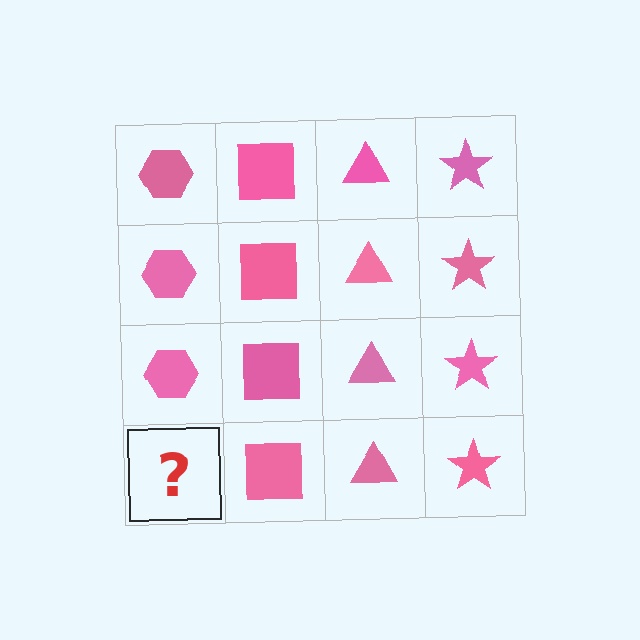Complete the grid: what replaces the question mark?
The question mark should be replaced with a pink hexagon.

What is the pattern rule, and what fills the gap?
The rule is that each column has a consistent shape. The gap should be filled with a pink hexagon.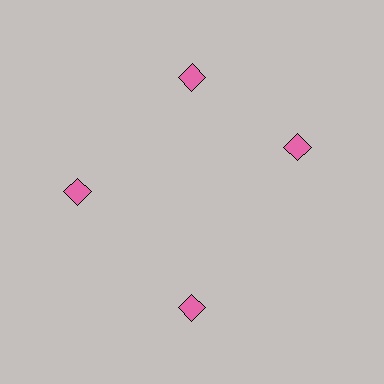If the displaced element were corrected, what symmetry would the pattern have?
It would have 4-fold rotational symmetry — the pattern would map onto itself every 90 degrees.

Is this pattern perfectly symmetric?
No. The 4 pink diamonds are arranged in a ring, but one element near the 3 o'clock position is rotated out of alignment along the ring, breaking the 4-fold rotational symmetry.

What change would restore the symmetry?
The symmetry would be restored by rotating it back into even spacing with its neighbors so that all 4 diamonds sit at equal angles and equal distance from the center.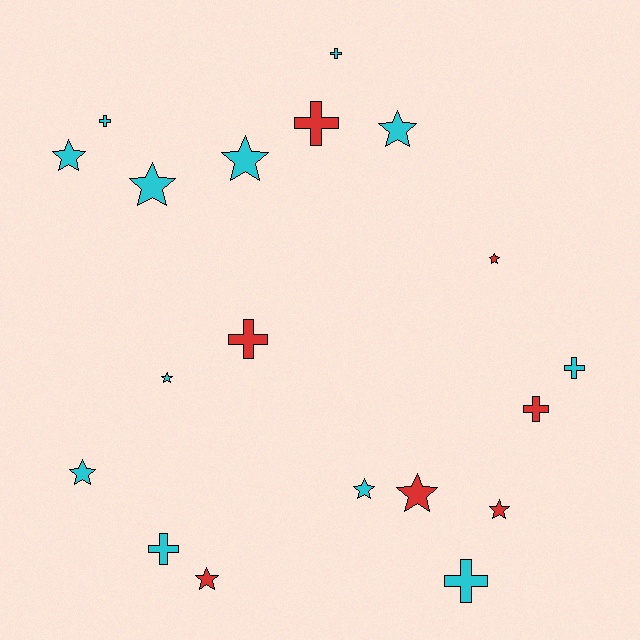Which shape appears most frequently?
Star, with 11 objects.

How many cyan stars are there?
There are 7 cyan stars.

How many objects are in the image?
There are 19 objects.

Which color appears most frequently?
Cyan, with 12 objects.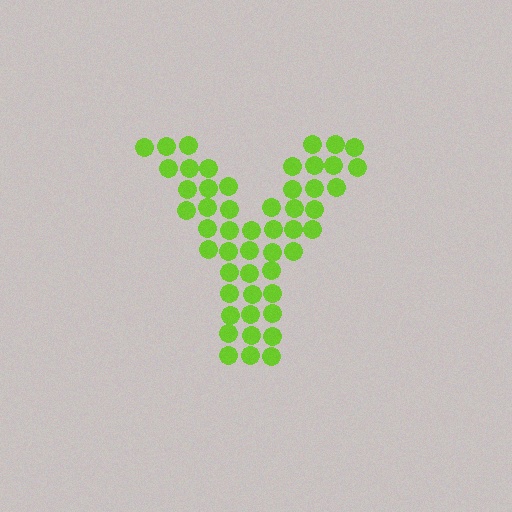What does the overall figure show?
The overall figure shows the letter Y.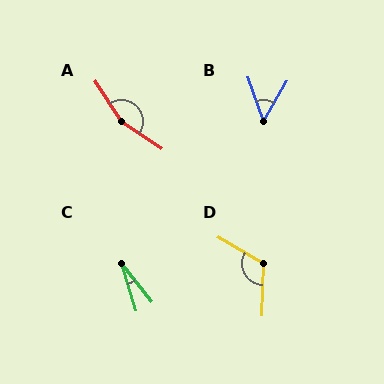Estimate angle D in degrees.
Approximately 118 degrees.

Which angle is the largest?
A, at approximately 157 degrees.